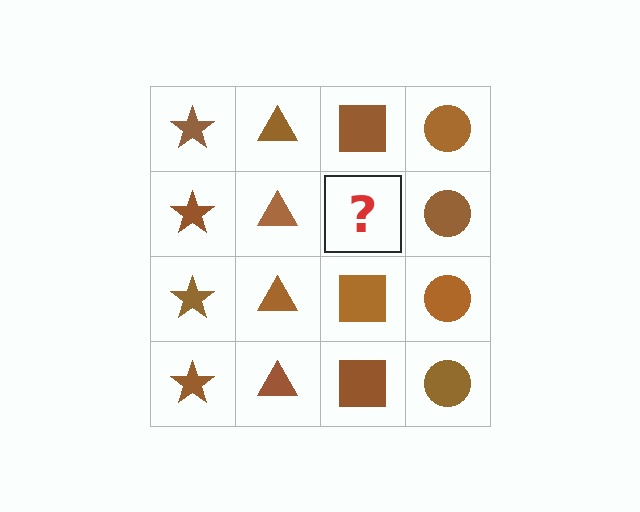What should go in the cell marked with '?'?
The missing cell should contain a brown square.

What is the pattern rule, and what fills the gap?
The rule is that each column has a consistent shape. The gap should be filled with a brown square.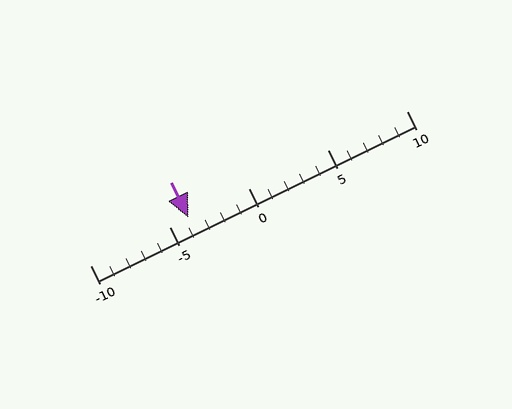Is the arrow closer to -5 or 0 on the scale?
The arrow is closer to -5.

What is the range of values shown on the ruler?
The ruler shows values from -10 to 10.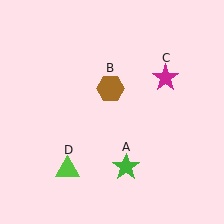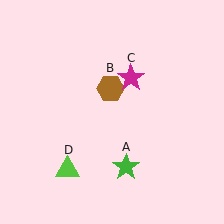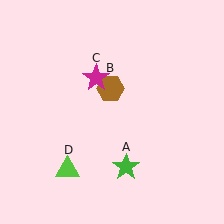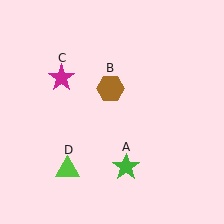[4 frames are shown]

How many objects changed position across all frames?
1 object changed position: magenta star (object C).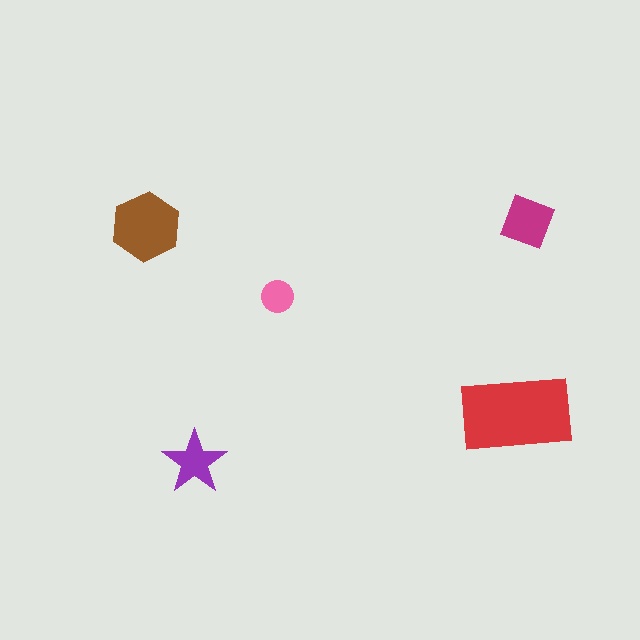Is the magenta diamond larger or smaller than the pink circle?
Larger.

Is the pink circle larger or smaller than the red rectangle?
Smaller.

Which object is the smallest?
The pink circle.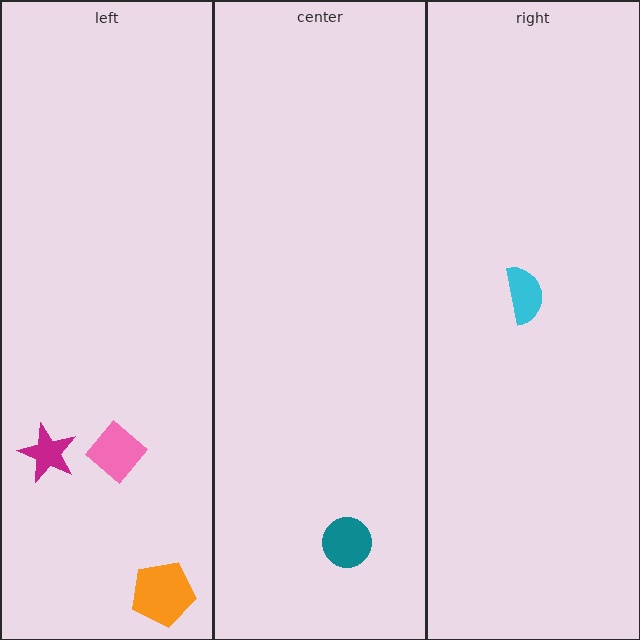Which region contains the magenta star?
The left region.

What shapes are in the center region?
The teal circle.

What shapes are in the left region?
The orange pentagon, the magenta star, the pink diamond.